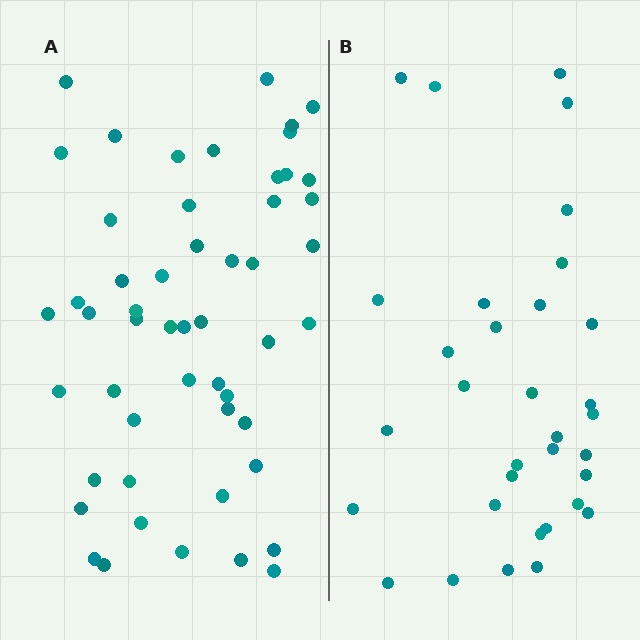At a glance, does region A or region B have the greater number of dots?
Region A (the left region) has more dots.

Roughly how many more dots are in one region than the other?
Region A has approximately 20 more dots than region B.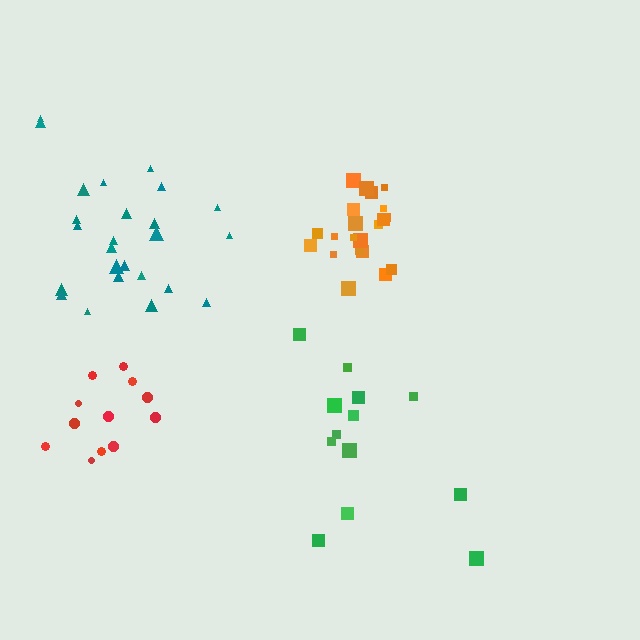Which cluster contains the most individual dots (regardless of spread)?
Teal (25).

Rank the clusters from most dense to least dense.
orange, red, teal, green.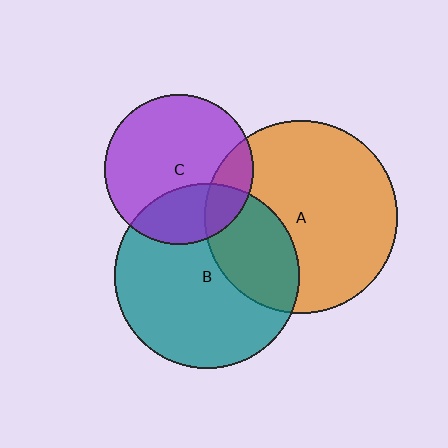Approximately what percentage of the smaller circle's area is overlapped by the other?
Approximately 15%.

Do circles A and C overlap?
Yes.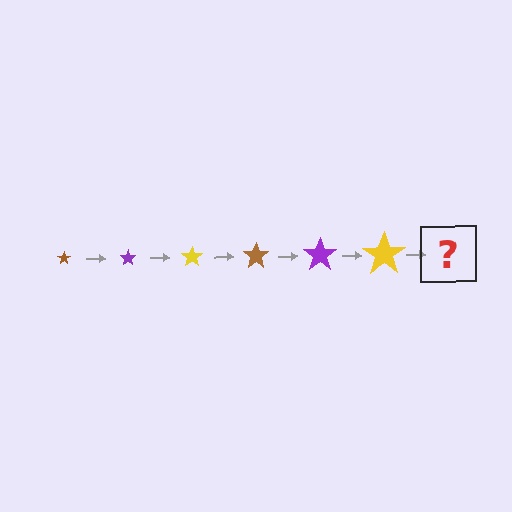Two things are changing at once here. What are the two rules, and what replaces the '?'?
The two rules are that the star grows larger each step and the color cycles through brown, purple, and yellow. The '?' should be a brown star, larger than the previous one.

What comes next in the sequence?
The next element should be a brown star, larger than the previous one.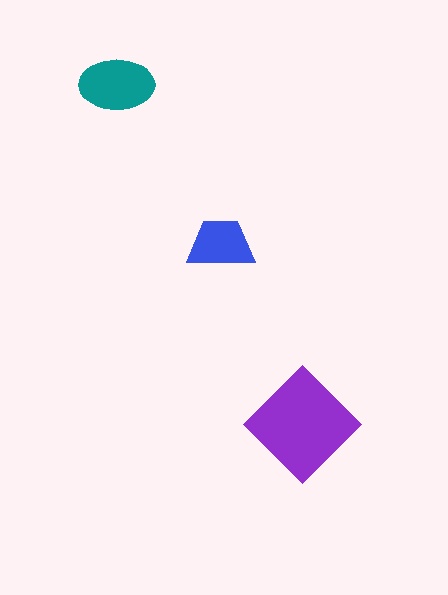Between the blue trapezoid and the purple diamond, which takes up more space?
The purple diamond.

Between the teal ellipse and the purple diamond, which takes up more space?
The purple diamond.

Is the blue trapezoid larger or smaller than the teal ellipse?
Smaller.